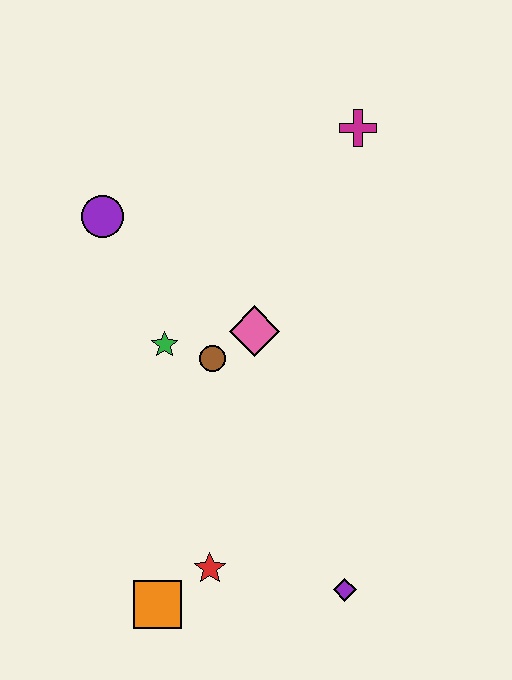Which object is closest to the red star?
The orange square is closest to the red star.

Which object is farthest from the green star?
The purple diamond is farthest from the green star.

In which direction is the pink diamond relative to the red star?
The pink diamond is above the red star.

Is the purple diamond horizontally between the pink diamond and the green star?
No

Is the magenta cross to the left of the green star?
No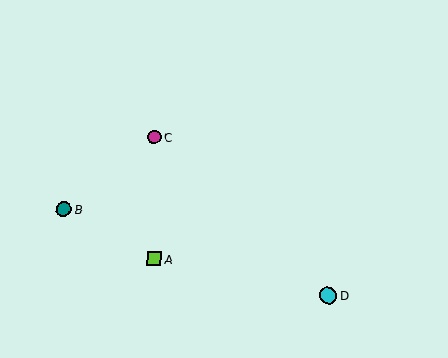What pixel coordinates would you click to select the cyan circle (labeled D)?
Click at (329, 296) to select the cyan circle D.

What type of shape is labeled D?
Shape D is a cyan circle.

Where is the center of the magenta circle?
The center of the magenta circle is at (154, 137).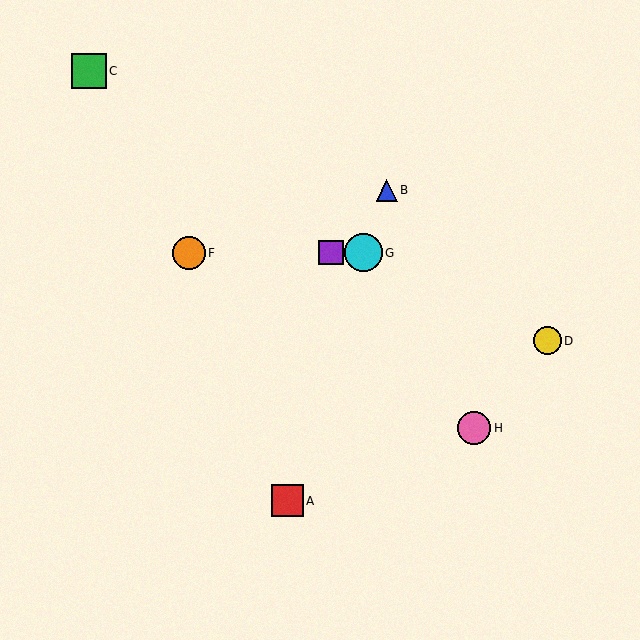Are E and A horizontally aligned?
No, E is at y≈253 and A is at y≈501.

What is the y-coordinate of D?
Object D is at y≈341.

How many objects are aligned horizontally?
3 objects (E, F, G) are aligned horizontally.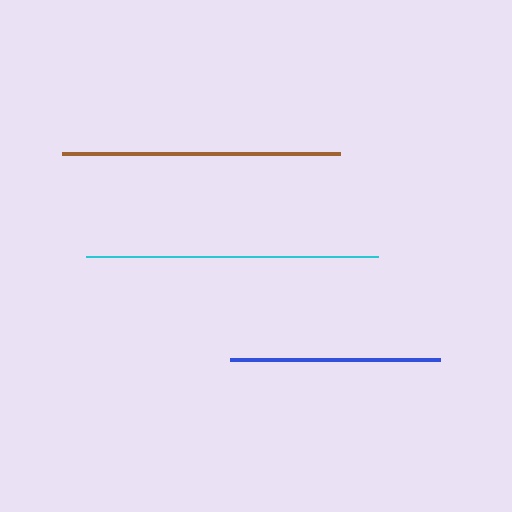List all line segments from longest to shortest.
From longest to shortest: cyan, brown, blue.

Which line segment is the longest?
The cyan line is the longest at approximately 293 pixels.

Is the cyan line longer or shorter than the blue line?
The cyan line is longer than the blue line.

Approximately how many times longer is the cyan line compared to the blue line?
The cyan line is approximately 1.4 times the length of the blue line.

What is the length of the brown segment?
The brown segment is approximately 278 pixels long.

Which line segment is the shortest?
The blue line is the shortest at approximately 210 pixels.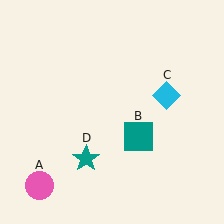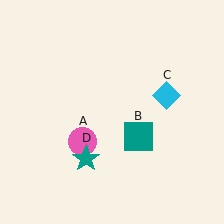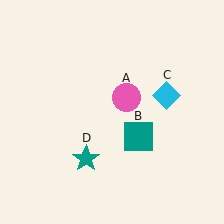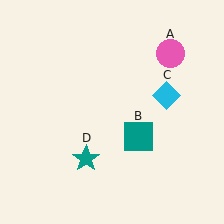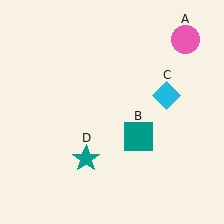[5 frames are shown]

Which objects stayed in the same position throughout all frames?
Teal square (object B) and cyan diamond (object C) and teal star (object D) remained stationary.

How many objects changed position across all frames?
1 object changed position: pink circle (object A).